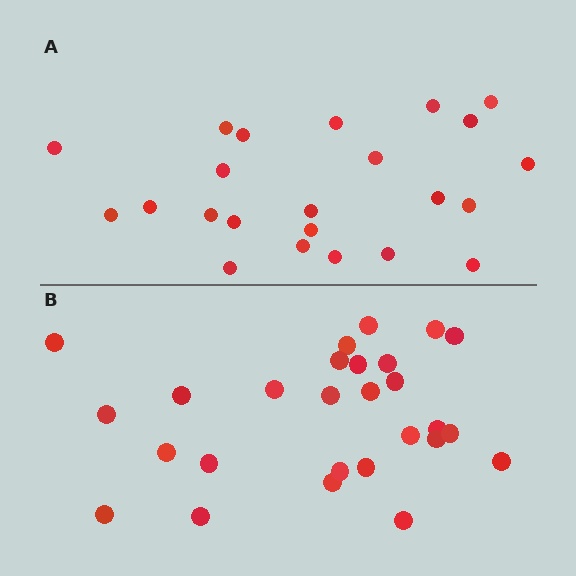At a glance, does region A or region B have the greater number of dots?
Region B (the bottom region) has more dots.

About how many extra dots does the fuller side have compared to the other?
Region B has about 4 more dots than region A.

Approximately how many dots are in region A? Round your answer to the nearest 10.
About 20 dots. (The exact count is 23, which rounds to 20.)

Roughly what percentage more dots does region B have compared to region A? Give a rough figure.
About 15% more.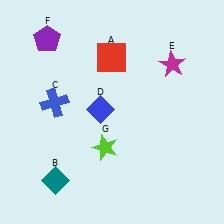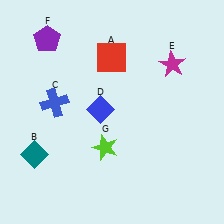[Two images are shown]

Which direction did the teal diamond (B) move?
The teal diamond (B) moved up.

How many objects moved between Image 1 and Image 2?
1 object moved between the two images.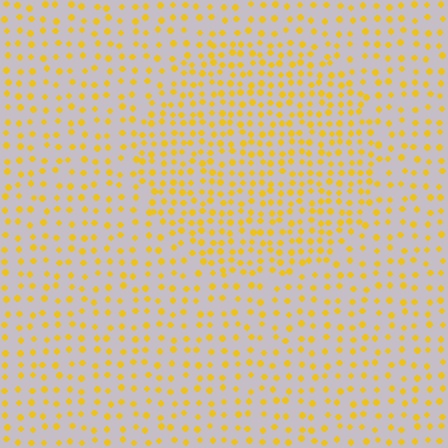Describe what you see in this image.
The image contains small yellow elements arranged at two different densities. A circle-shaped region is visible where the elements are more densely packed than the surrounding area.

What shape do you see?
I see a circle.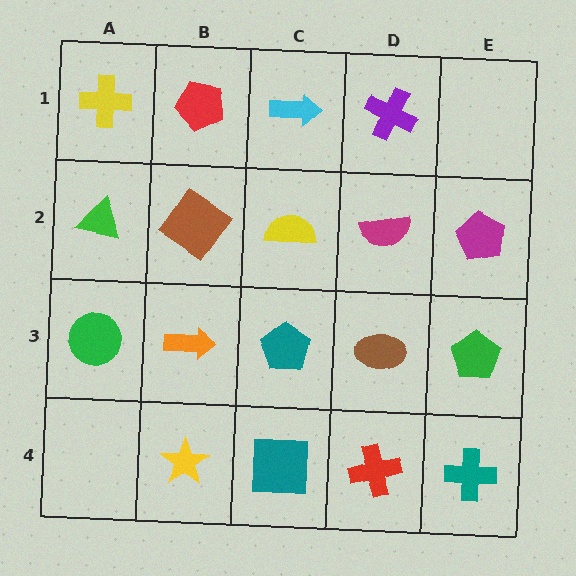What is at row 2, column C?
A yellow semicircle.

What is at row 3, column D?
A brown ellipse.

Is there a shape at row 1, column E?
No, that cell is empty.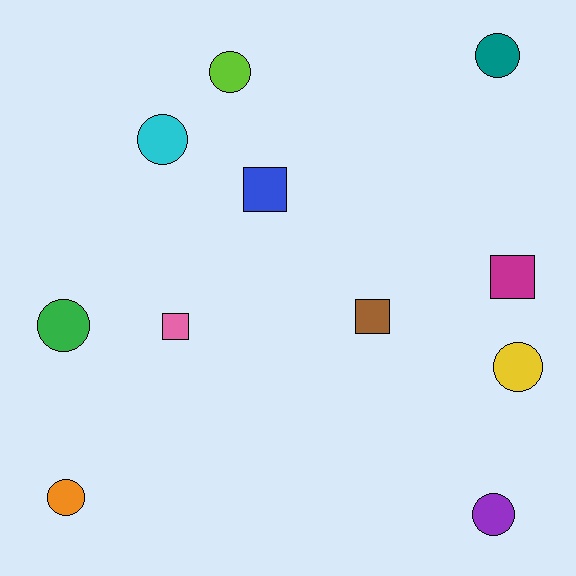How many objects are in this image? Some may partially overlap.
There are 11 objects.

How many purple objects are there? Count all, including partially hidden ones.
There is 1 purple object.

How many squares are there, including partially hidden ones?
There are 4 squares.